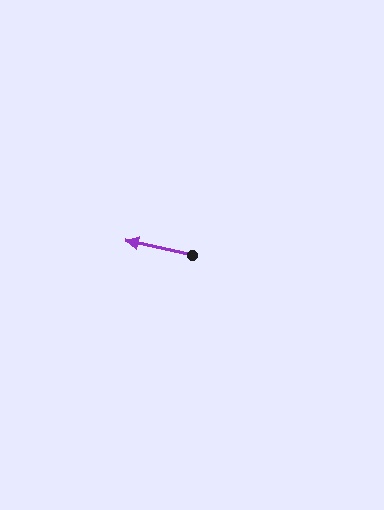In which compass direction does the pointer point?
West.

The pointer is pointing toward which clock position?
Roughly 9 o'clock.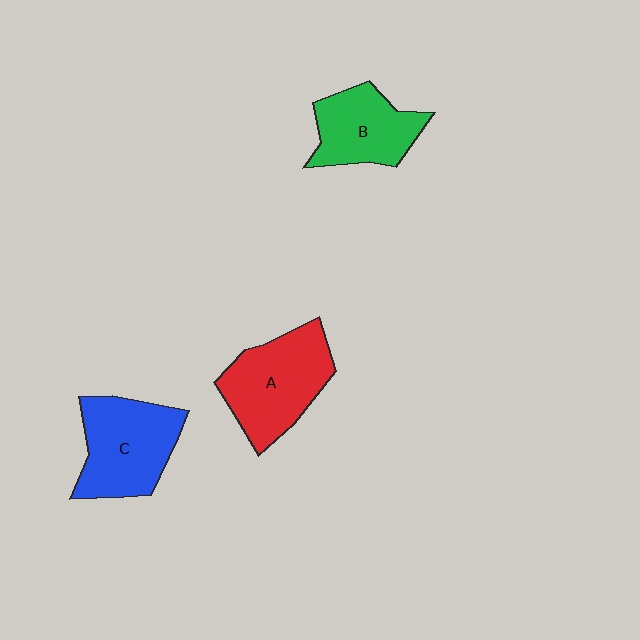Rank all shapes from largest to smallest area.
From largest to smallest: A (red), C (blue), B (green).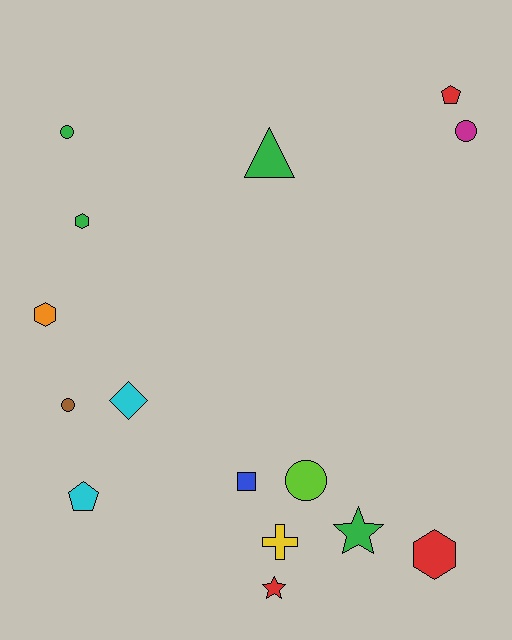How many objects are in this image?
There are 15 objects.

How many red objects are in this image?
There are 3 red objects.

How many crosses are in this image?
There is 1 cross.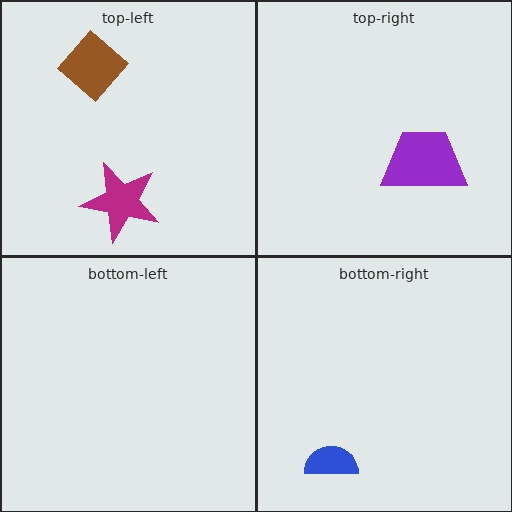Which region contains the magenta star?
The top-left region.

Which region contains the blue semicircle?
The bottom-right region.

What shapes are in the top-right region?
The purple trapezoid.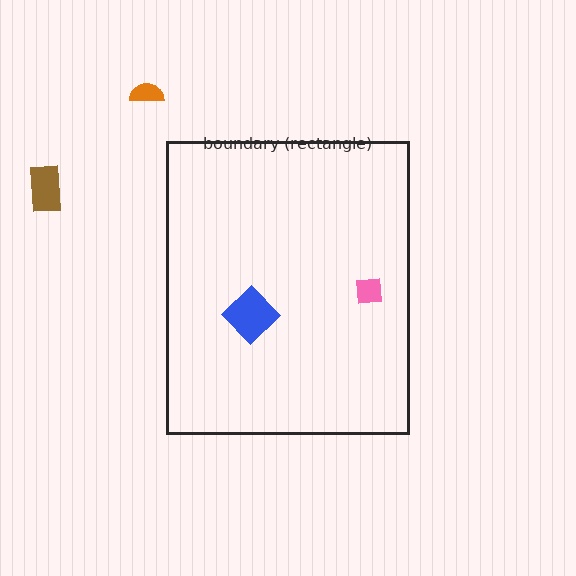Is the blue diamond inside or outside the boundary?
Inside.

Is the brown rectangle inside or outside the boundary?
Outside.